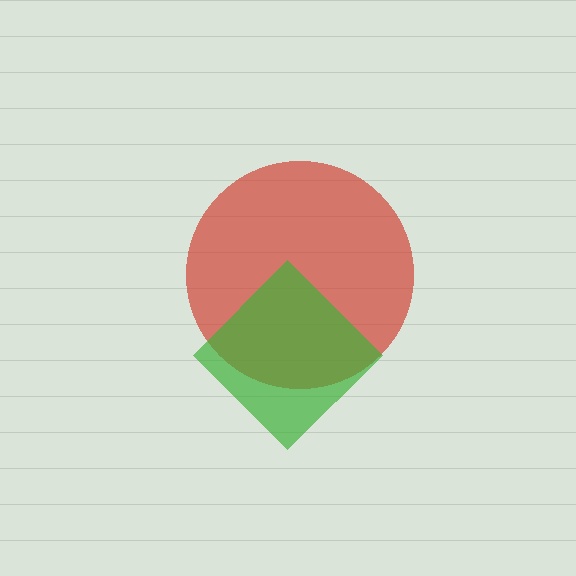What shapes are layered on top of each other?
The layered shapes are: a red circle, a green diamond.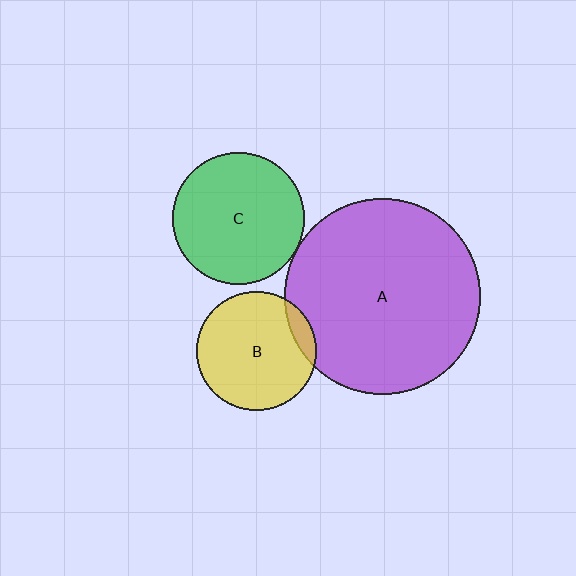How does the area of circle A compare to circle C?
Approximately 2.2 times.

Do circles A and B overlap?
Yes.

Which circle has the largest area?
Circle A (purple).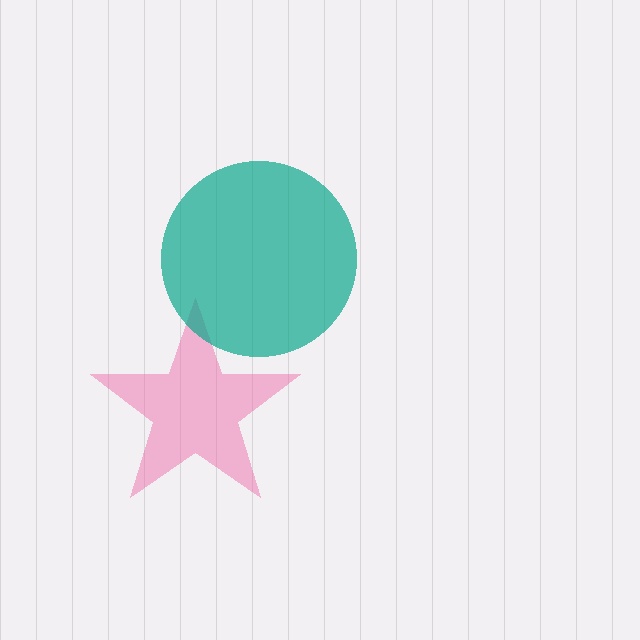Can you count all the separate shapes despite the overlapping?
Yes, there are 2 separate shapes.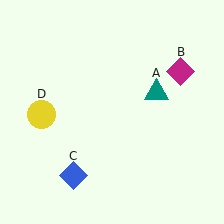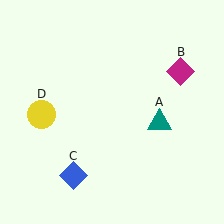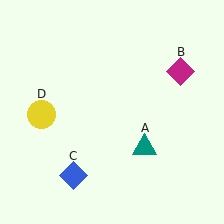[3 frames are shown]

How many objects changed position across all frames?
1 object changed position: teal triangle (object A).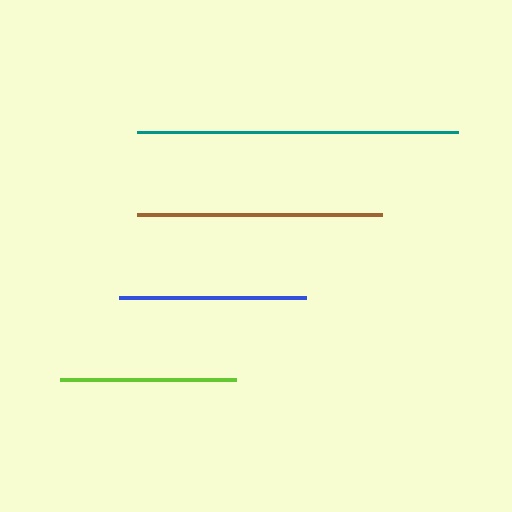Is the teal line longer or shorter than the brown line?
The teal line is longer than the brown line.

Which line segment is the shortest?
The lime line is the shortest at approximately 176 pixels.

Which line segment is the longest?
The teal line is the longest at approximately 322 pixels.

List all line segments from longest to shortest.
From longest to shortest: teal, brown, blue, lime.